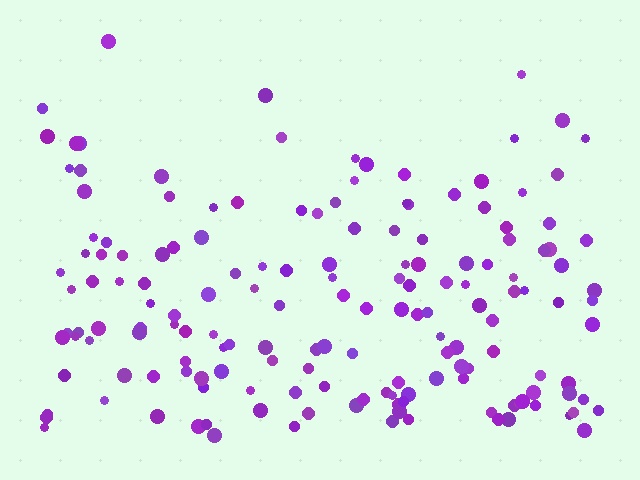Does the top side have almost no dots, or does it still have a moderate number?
Still a moderate number, just noticeably fewer than the bottom.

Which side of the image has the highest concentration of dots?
The bottom.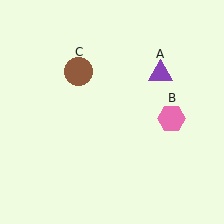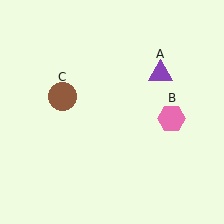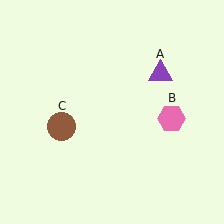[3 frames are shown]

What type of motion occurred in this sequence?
The brown circle (object C) rotated counterclockwise around the center of the scene.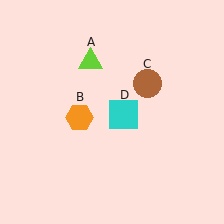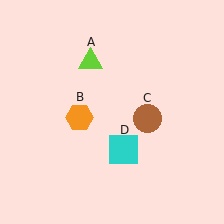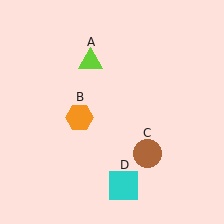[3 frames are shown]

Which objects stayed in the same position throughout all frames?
Lime triangle (object A) and orange hexagon (object B) remained stationary.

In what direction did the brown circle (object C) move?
The brown circle (object C) moved down.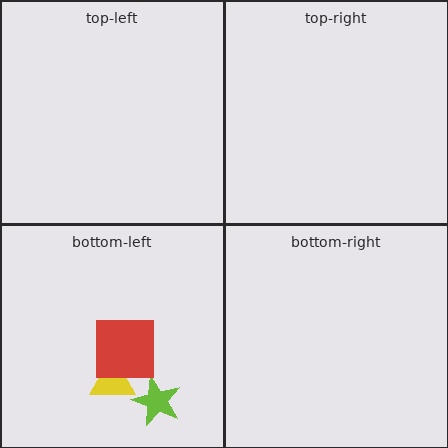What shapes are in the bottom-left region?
The yellow triangle, the lime star, the red square.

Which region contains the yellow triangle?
The bottom-left region.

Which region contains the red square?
The bottom-left region.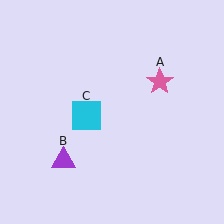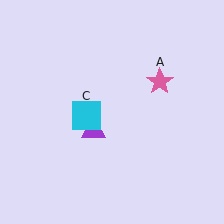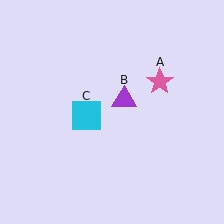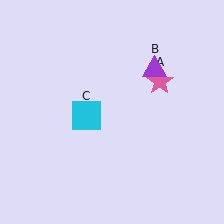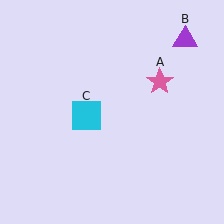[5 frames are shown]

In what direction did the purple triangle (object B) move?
The purple triangle (object B) moved up and to the right.